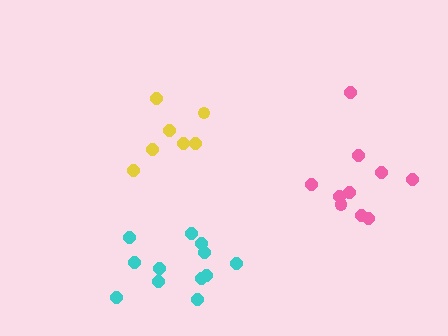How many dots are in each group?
Group 1: 10 dots, Group 2: 7 dots, Group 3: 12 dots (29 total).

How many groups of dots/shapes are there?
There are 3 groups.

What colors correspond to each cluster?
The clusters are colored: pink, yellow, cyan.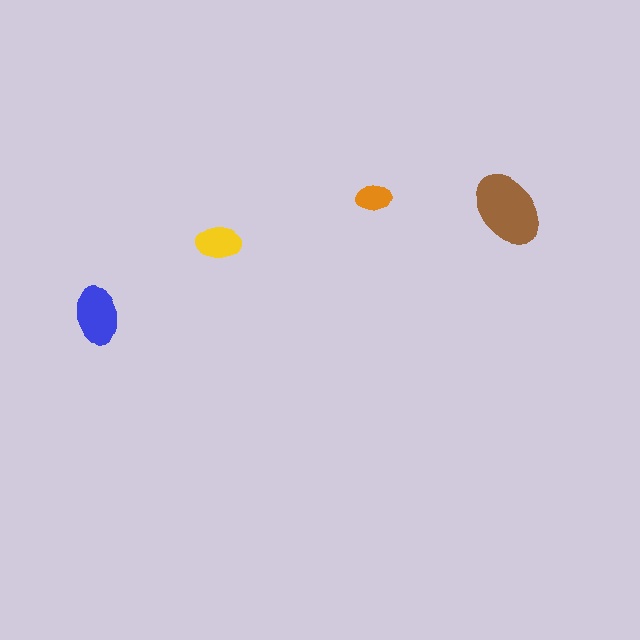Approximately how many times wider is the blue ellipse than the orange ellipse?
About 1.5 times wider.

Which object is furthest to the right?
The brown ellipse is rightmost.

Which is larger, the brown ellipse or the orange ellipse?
The brown one.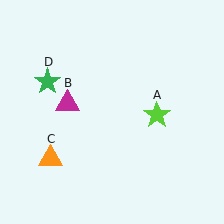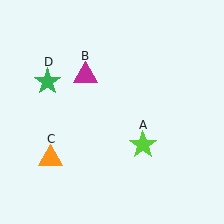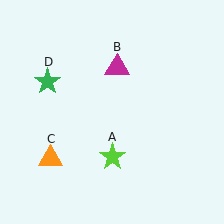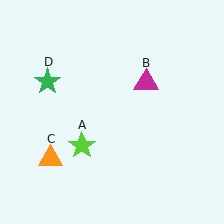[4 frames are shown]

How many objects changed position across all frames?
2 objects changed position: lime star (object A), magenta triangle (object B).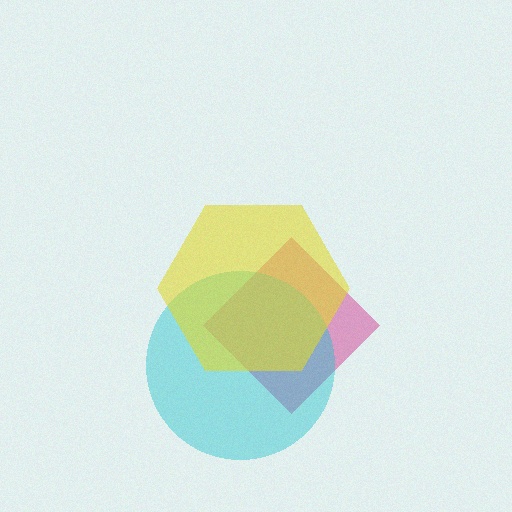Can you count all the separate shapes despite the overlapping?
Yes, there are 3 separate shapes.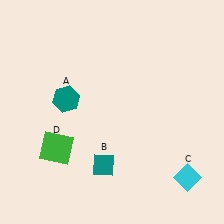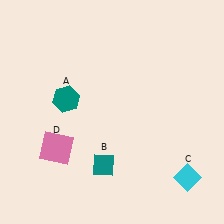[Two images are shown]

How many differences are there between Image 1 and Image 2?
There is 1 difference between the two images.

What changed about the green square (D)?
In Image 1, D is green. In Image 2, it changed to pink.